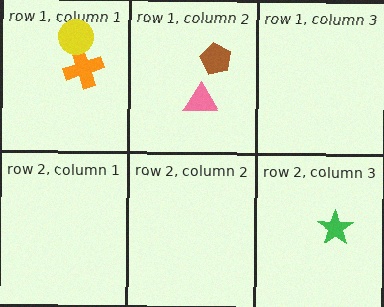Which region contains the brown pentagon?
The row 1, column 2 region.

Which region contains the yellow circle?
The row 1, column 1 region.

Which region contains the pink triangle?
The row 1, column 2 region.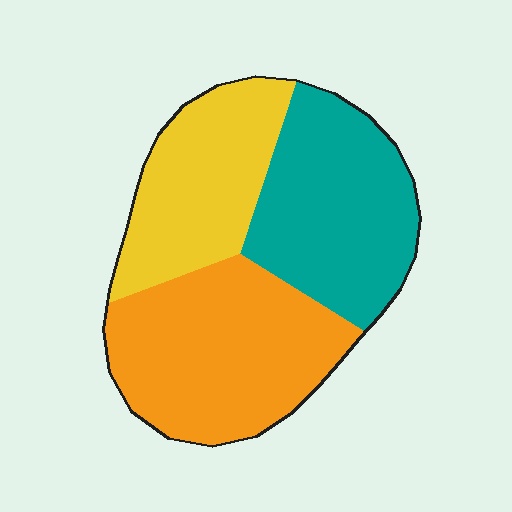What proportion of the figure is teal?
Teal takes up about one third (1/3) of the figure.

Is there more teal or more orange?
Orange.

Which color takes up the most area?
Orange, at roughly 40%.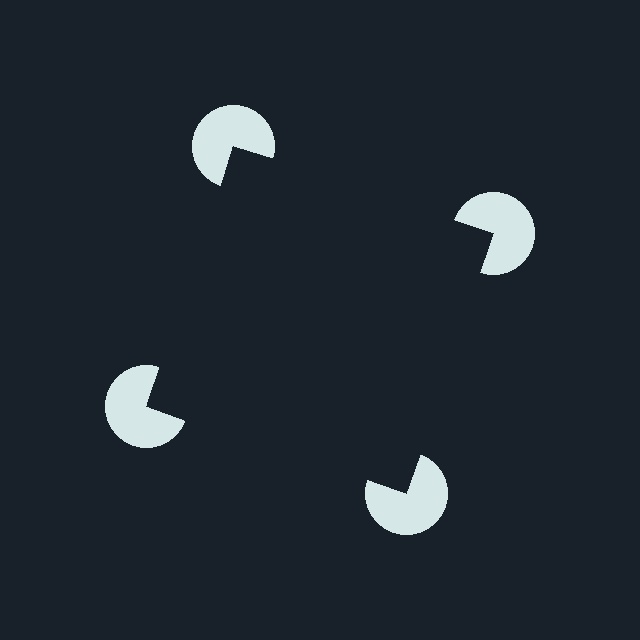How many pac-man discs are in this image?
There are 4 — one at each vertex of the illusory square.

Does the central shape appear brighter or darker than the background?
It typically appears slightly darker than the background, even though no actual brightness change is drawn.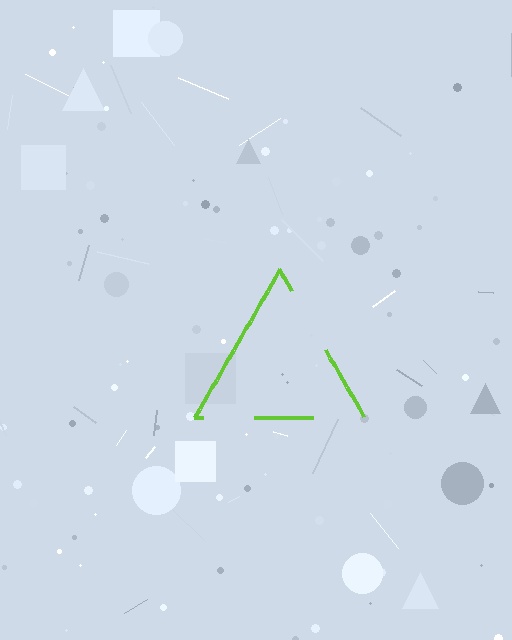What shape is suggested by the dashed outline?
The dashed outline suggests a triangle.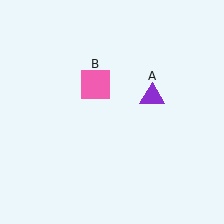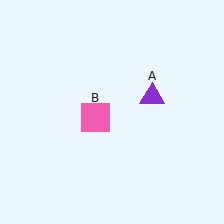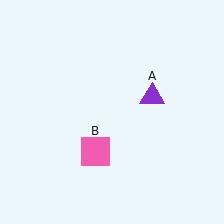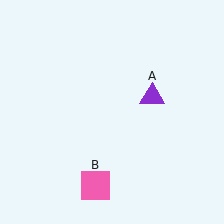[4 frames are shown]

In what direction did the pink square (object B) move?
The pink square (object B) moved down.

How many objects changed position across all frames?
1 object changed position: pink square (object B).